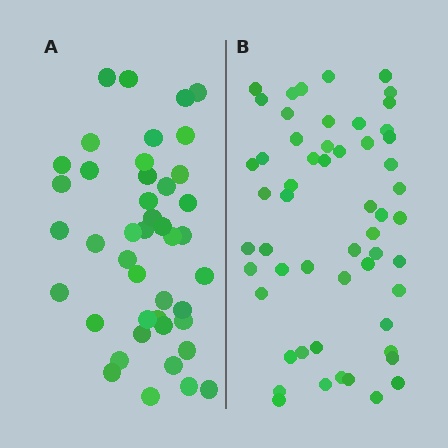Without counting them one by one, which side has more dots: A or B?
Region B (the right region) has more dots.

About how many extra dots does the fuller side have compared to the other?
Region B has roughly 12 or so more dots than region A.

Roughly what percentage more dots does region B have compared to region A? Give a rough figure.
About 30% more.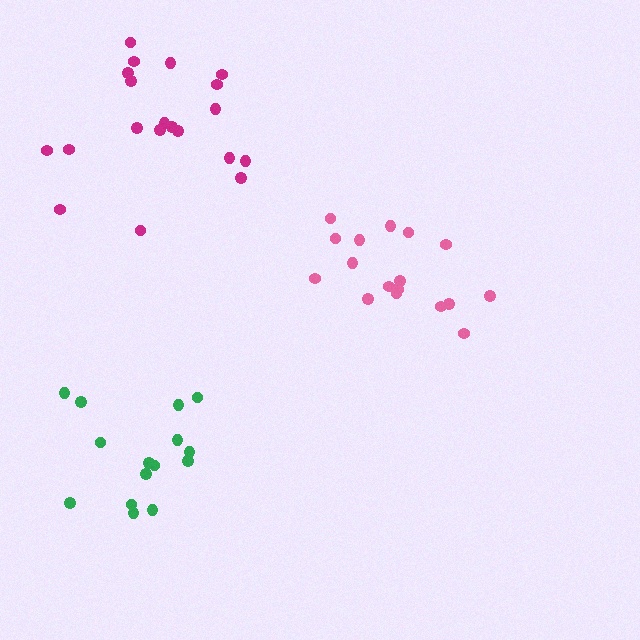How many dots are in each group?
Group 1: 20 dots, Group 2: 15 dots, Group 3: 17 dots (52 total).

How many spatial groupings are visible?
There are 3 spatial groupings.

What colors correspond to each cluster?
The clusters are colored: magenta, green, pink.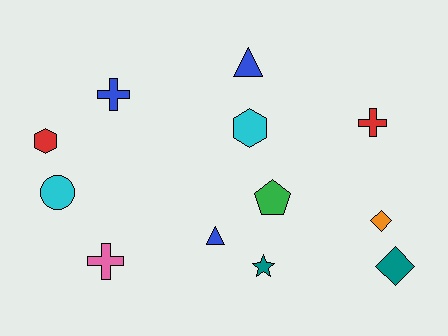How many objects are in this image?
There are 12 objects.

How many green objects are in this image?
There is 1 green object.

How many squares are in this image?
There are no squares.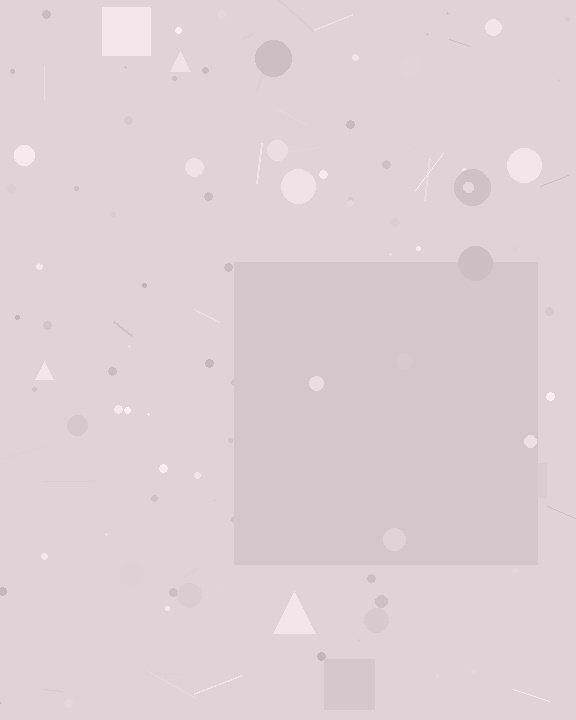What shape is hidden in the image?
A square is hidden in the image.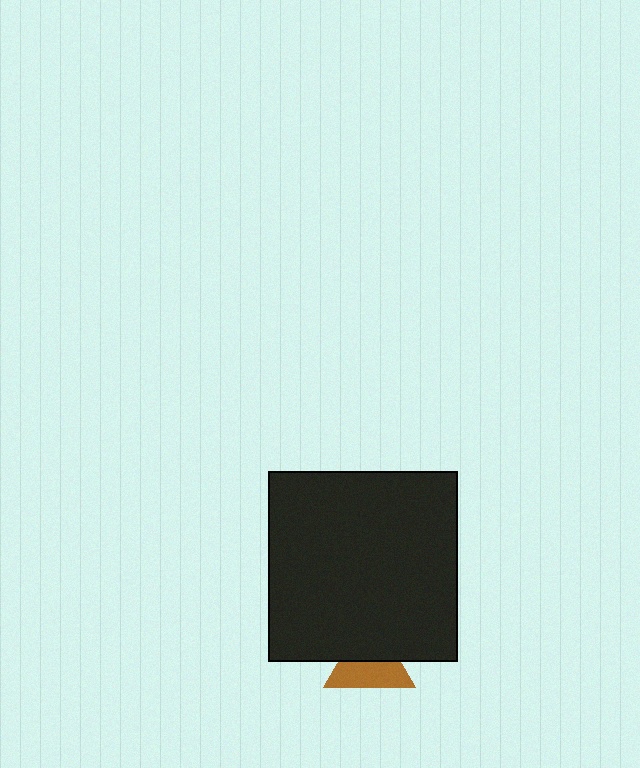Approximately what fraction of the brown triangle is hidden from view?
Roughly 45% of the brown triangle is hidden behind the black square.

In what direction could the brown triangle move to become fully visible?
The brown triangle could move down. That would shift it out from behind the black square entirely.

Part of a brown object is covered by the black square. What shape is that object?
It is a triangle.